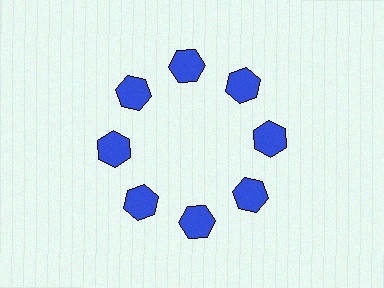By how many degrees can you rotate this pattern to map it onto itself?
The pattern maps onto itself every 45 degrees of rotation.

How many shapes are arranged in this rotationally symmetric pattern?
There are 8 shapes, arranged in 8 groups of 1.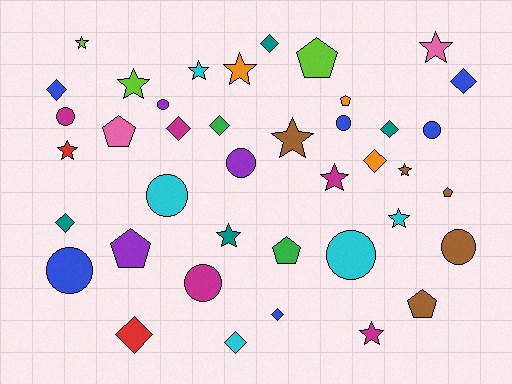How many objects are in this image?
There are 40 objects.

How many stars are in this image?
There are 12 stars.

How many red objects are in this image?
There are 2 red objects.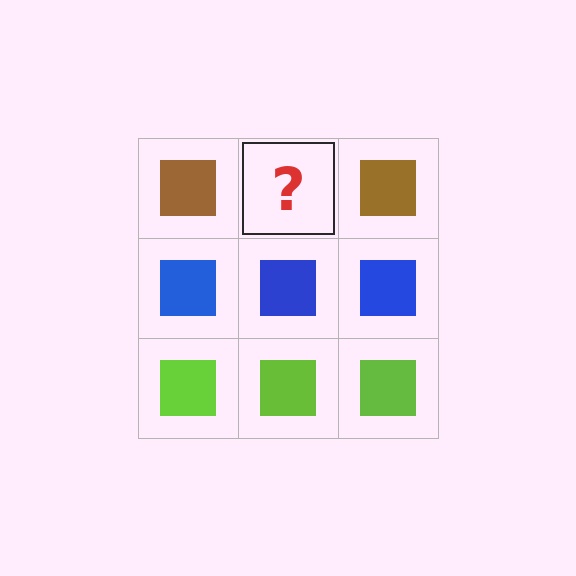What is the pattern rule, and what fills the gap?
The rule is that each row has a consistent color. The gap should be filled with a brown square.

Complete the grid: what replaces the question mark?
The question mark should be replaced with a brown square.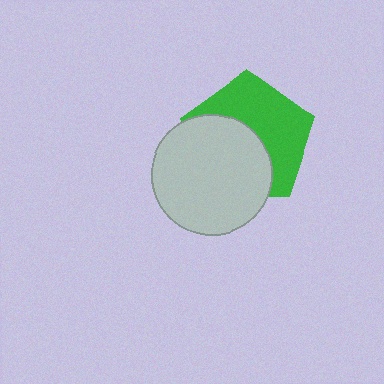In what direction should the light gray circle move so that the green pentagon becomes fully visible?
The light gray circle should move toward the lower-left. That is the shortest direction to clear the overlap and leave the green pentagon fully visible.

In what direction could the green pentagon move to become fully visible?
The green pentagon could move toward the upper-right. That would shift it out from behind the light gray circle entirely.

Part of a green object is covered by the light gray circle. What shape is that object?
It is a pentagon.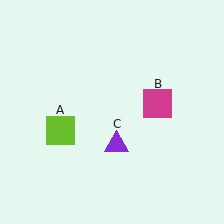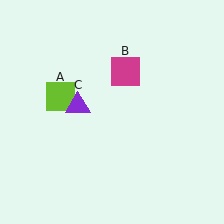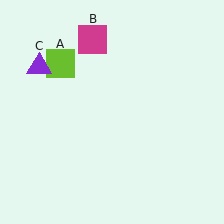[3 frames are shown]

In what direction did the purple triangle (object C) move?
The purple triangle (object C) moved up and to the left.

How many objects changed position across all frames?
3 objects changed position: lime square (object A), magenta square (object B), purple triangle (object C).